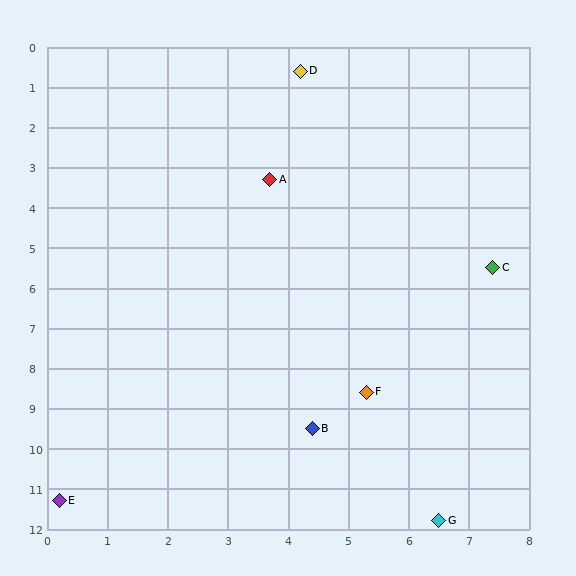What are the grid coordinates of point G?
Point G is at approximately (6.5, 11.8).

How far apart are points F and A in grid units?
Points F and A are about 5.5 grid units apart.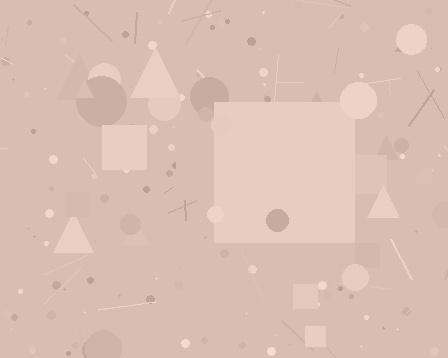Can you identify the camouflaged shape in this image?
The camouflaged shape is a square.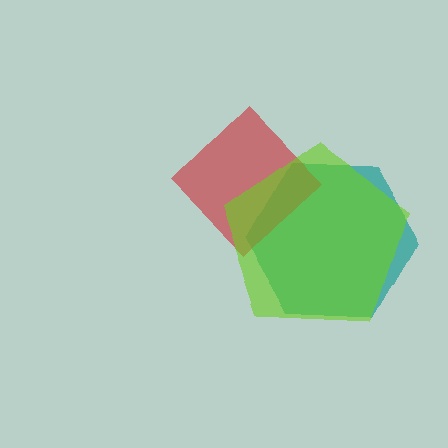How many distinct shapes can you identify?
There are 3 distinct shapes: a teal hexagon, a red diamond, a lime pentagon.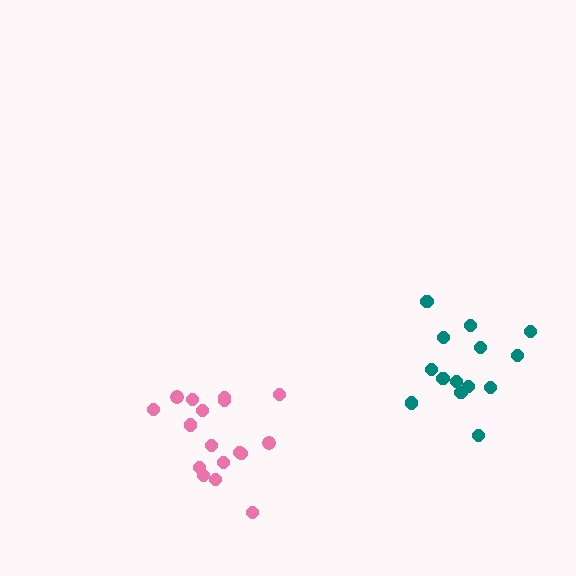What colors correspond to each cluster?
The clusters are colored: teal, pink.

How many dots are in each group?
Group 1: 14 dots, Group 2: 17 dots (31 total).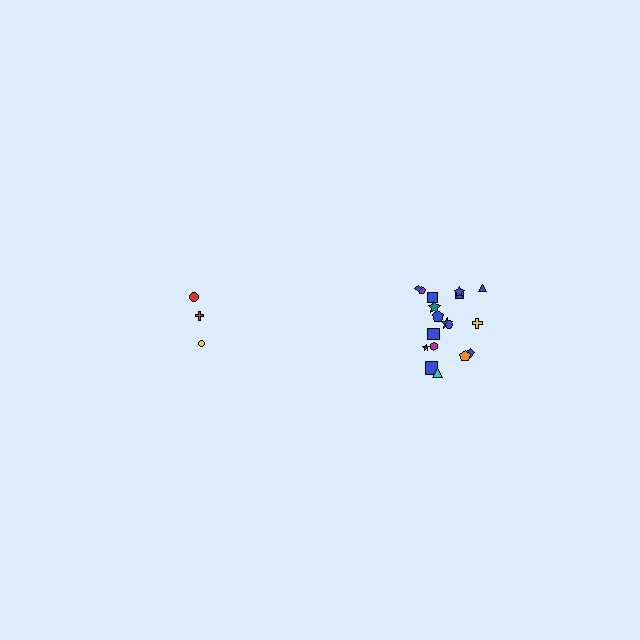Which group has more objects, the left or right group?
The right group.